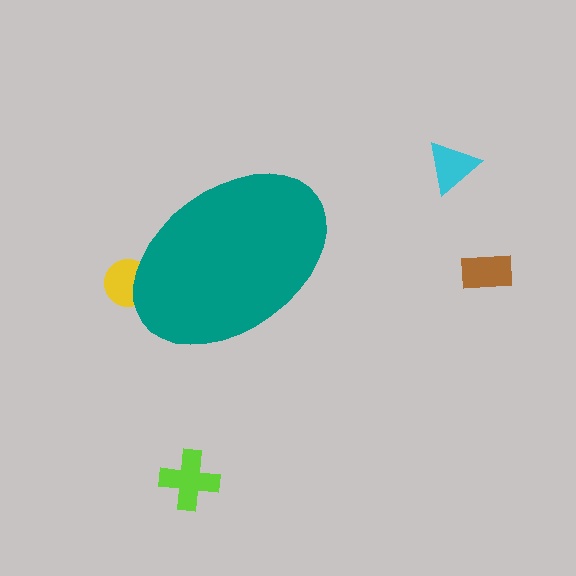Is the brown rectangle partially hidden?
No, the brown rectangle is fully visible.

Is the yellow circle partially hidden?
Yes, the yellow circle is partially hidden behind the teal ellipse.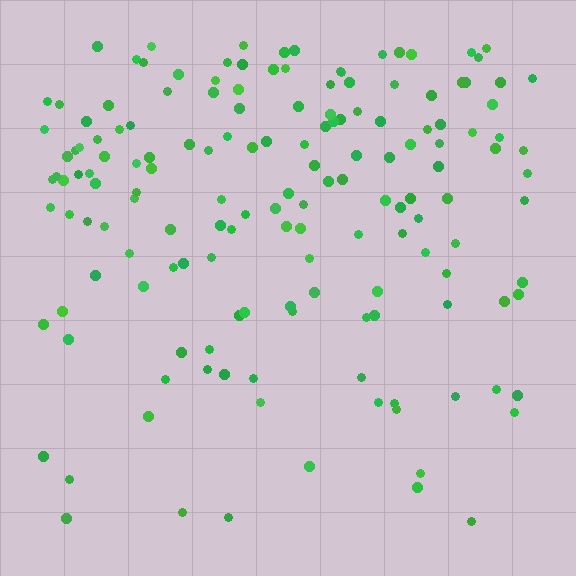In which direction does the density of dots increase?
From bottom to top, with the top side densest.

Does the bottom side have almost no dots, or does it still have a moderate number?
Still a moderate number, just noticeably fewer than the top.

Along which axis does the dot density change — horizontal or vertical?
Vertical.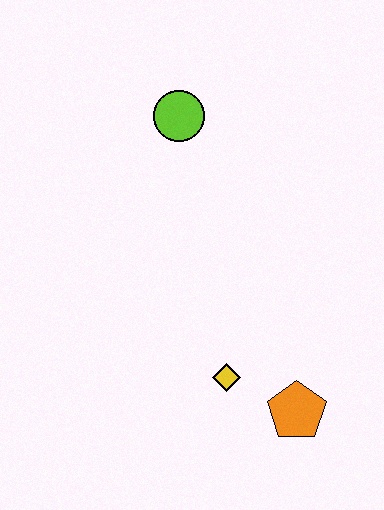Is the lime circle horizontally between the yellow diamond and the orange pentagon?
No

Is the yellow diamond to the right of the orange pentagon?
No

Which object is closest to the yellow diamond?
The orange pentagon is closest to the yellow diamond.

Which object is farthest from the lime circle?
The orange pentagon is farthest from the lime circle.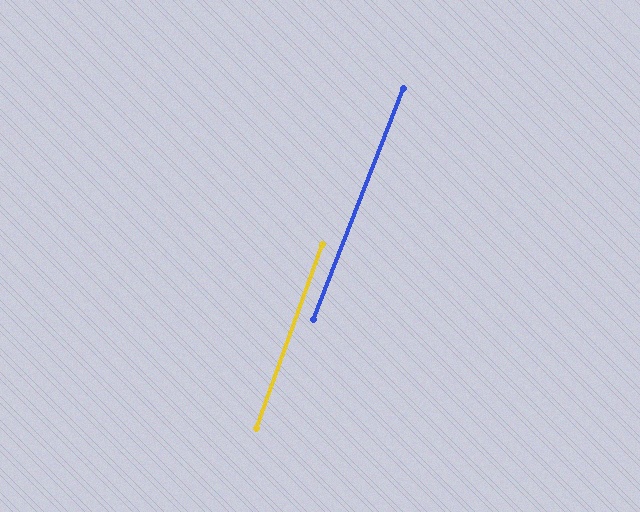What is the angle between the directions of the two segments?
Approximately 2 degrees.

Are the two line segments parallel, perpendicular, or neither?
Parallel — their directions differ by only 1.6°.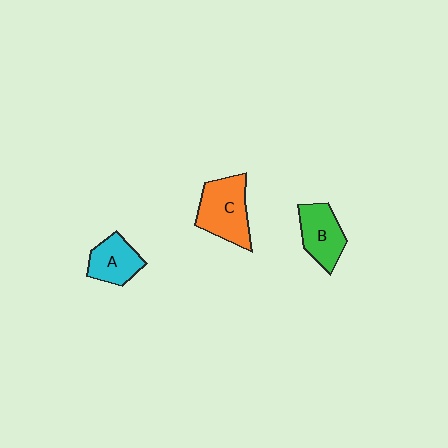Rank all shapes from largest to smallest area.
From largest to smallest: C (orange), B (green), A (cyan).